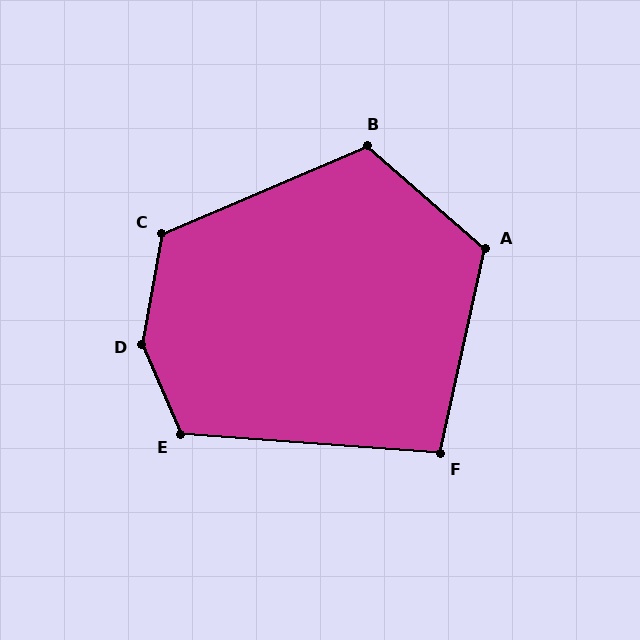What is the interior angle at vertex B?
Approximately 116 degrees (obtuse).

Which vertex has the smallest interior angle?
F, at approximately 98 degrees.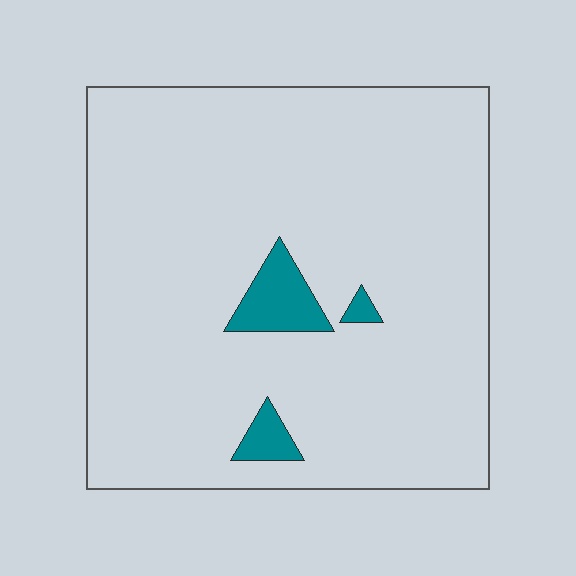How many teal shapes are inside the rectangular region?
3.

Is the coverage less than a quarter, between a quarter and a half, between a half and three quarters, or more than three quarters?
Less than a quarter.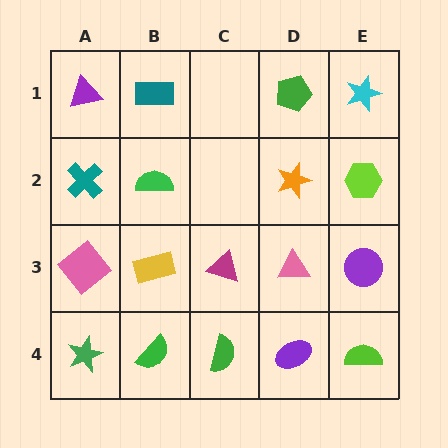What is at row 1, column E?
A cyan star.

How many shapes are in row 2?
4 shapes.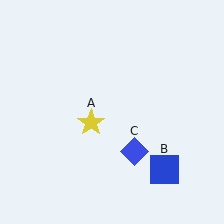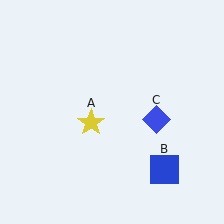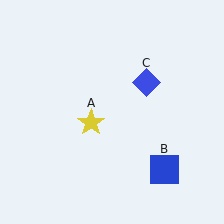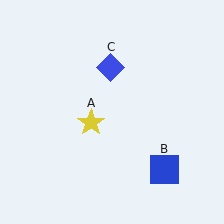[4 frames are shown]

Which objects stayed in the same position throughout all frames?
Yellow star (object A) and blue square (object B) remained stationary.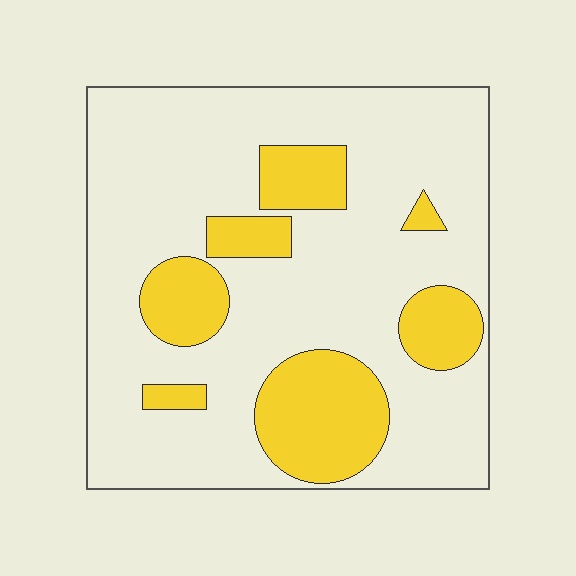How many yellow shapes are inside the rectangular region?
7.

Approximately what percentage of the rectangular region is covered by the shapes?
Approximately 25%.